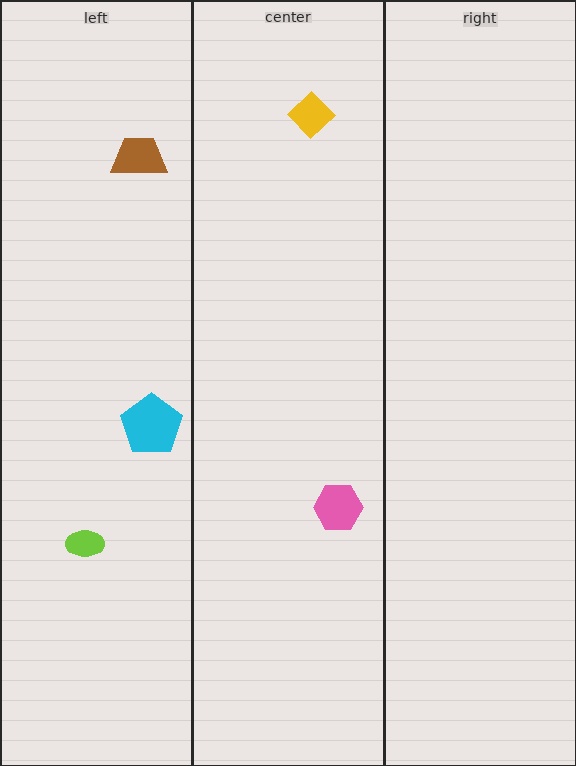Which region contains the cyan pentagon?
The left region.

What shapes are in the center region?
The pink hexagon, the yellow diamond.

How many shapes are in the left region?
3.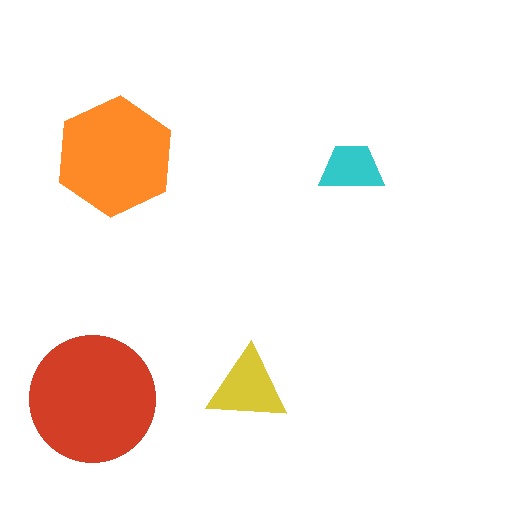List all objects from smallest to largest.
The cyan trapezoid, the yellow triangle, the orange hexagon, the red circle.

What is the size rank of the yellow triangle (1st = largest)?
3rd.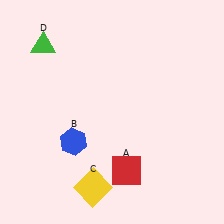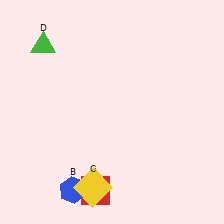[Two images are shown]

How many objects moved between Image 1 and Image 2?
2 objects moved between the two images.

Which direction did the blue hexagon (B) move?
The blue hexagon (B) moved down.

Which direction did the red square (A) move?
The red square (A) moved left.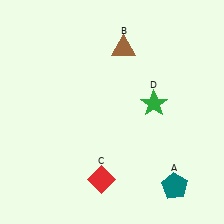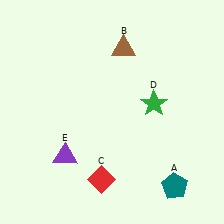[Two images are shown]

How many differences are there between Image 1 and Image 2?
There is 1 difference between the two images.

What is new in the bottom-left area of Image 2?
A purple triangle (E) was added in the bottom-left area of Image 2.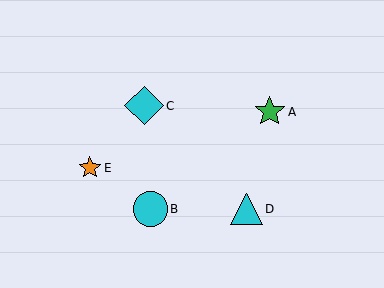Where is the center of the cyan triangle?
The center of the cyan triangle is at (246, 209).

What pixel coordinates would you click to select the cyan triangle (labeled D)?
Click at (246, 209) to select the cyan triangle D.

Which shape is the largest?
The cyan diamond (labeled C) is the largest.